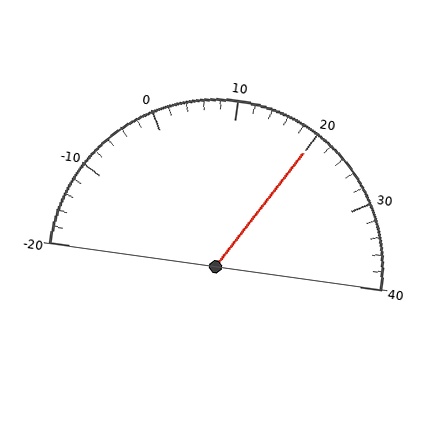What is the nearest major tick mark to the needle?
The nearest major tick mark is 20.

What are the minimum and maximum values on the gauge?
The gauge ranges from -20 to 40.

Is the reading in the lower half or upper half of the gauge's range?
The reading is in the upper half of the range (-20 to 40).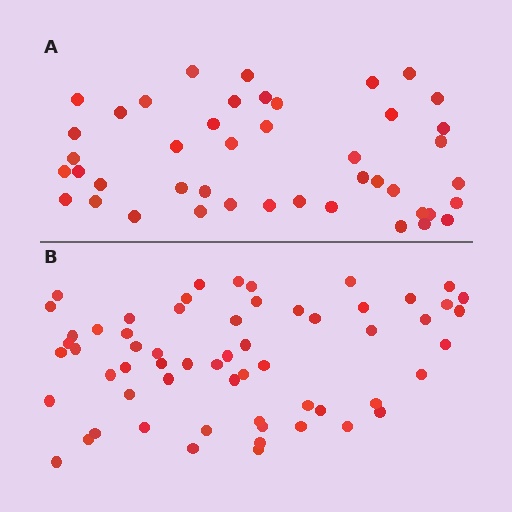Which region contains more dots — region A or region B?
Region B (the bottom region) has more dots.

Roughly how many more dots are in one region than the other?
Region B has approximately 15 more dots than region A.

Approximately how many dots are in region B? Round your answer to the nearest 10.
About 60 dots.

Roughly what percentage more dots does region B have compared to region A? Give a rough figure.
About 35% more.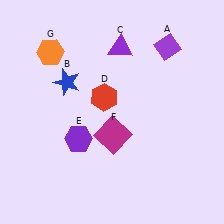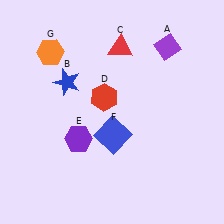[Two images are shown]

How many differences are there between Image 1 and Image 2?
There are 2 differences between the two images.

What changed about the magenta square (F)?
In Image 1, F is magenta. In Image 2, it changed to blue.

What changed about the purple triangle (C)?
In Image 1, C is purple. In Image 2, it changed to red.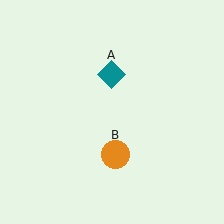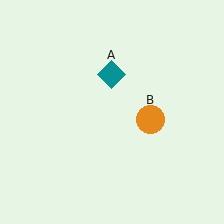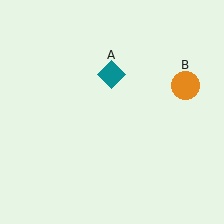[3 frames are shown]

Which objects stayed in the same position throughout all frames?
Teal diamond (object A) remained stationary.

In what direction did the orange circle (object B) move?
The orange circle (object B) moved up and to the right.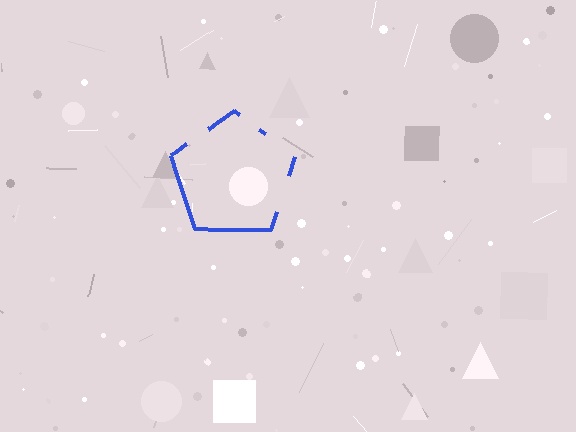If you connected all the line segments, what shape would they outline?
They would outline a pentagon.